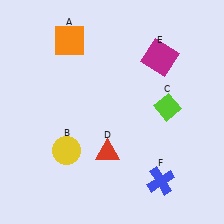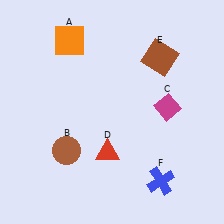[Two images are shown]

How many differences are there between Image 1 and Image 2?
There are 3 differences between the two images.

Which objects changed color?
B changed from yellow to brown. C changed from lime to magenta. E changed from magenta to brown.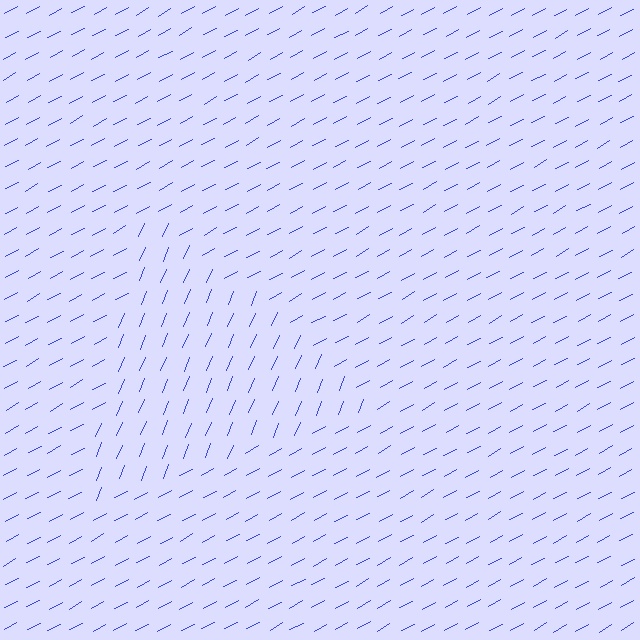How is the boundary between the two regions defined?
The boundary is defined purely by a change in line orientation (approximately 39 degrees difference). All lines are the same color and thickness.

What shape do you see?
I see a triangle.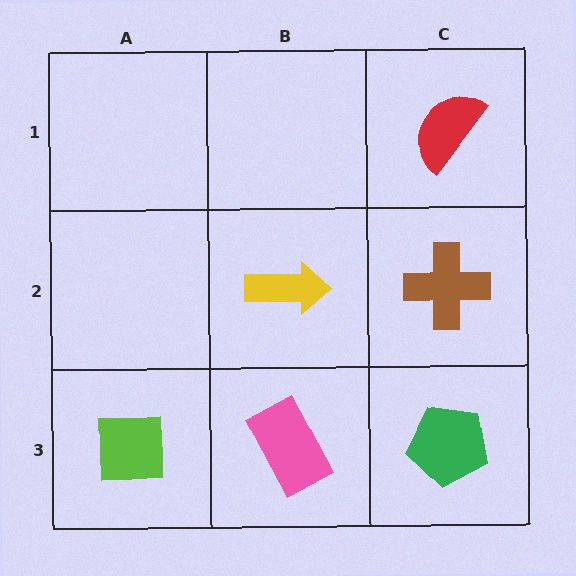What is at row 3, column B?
A pink rectangle.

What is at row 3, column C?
A green pentagon.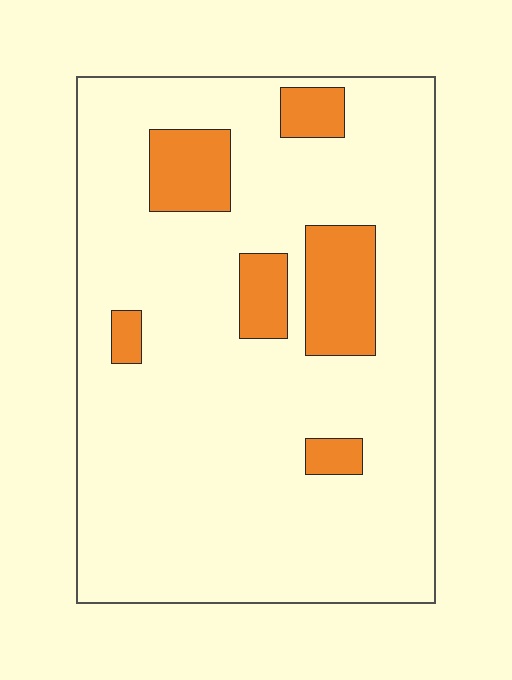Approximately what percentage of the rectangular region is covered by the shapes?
Approximately 15%.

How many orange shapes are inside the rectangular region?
6.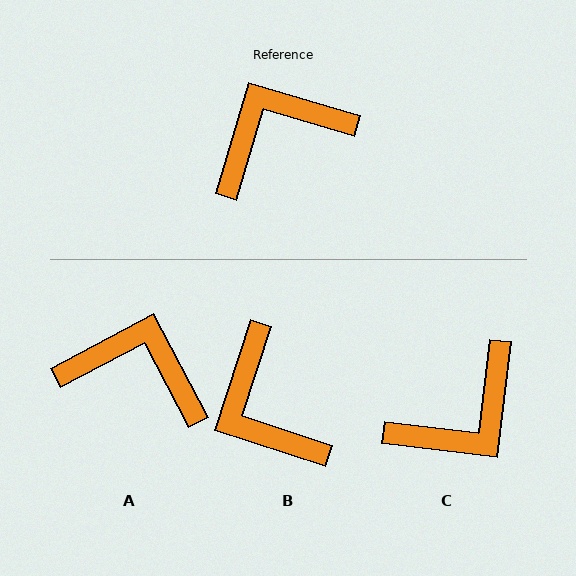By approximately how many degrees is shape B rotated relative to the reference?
Approximately 89 degrees counter-clockwise.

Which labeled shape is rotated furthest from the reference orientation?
C, about 170 degrees away.